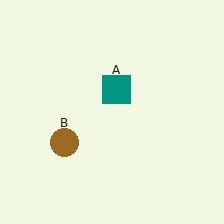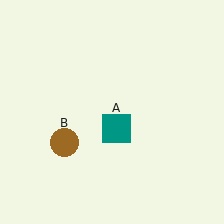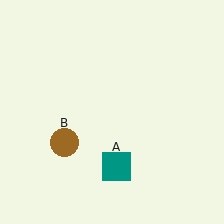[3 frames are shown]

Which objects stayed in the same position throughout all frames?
Brown circle (object B) remained stationary.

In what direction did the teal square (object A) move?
The teal square (object A) moved down.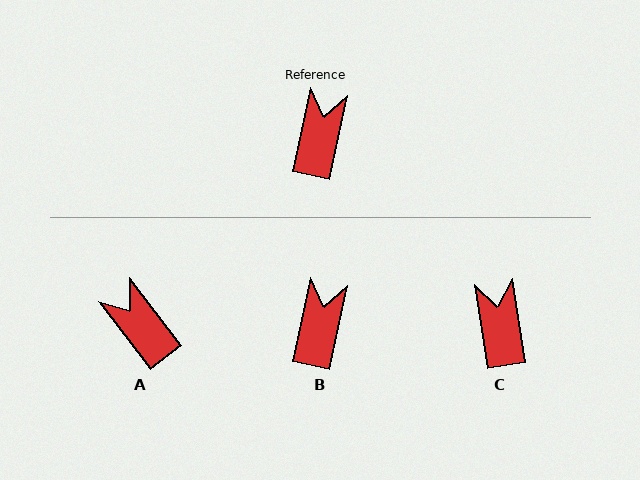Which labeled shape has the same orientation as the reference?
B.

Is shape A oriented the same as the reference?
No, it is off by about 49 degrees.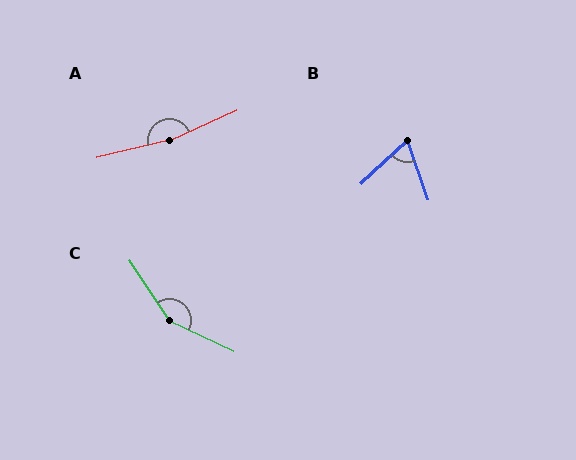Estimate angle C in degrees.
Approximately 150 degrees.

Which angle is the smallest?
B, at approximately 66 degrees.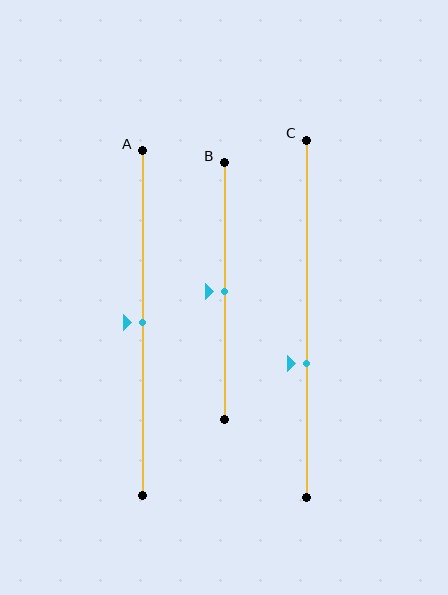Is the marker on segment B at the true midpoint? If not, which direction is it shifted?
Yes, the marker on segment B is at the true midpoint.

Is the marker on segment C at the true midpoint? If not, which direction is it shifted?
No, the marker on segment C is shifted downward by about 12% of the segment length.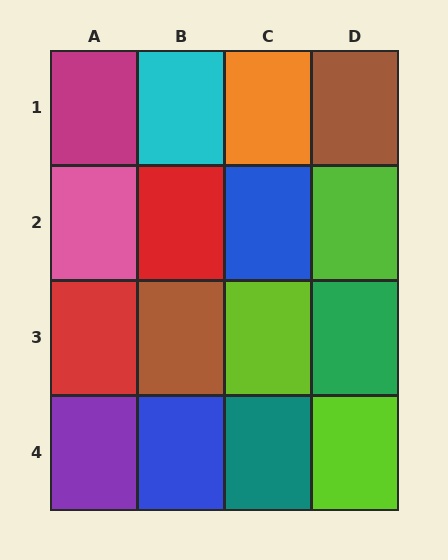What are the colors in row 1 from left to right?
Magenta, cyan, orange, brown.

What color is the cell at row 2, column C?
Blue.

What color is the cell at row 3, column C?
Lime.